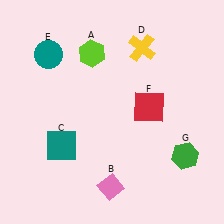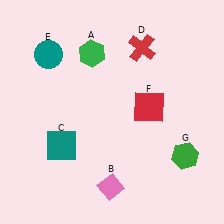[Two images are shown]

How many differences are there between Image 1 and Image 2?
There are 2 differences between the two images.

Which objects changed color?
A changed from lime to green. D changed from yellow to red.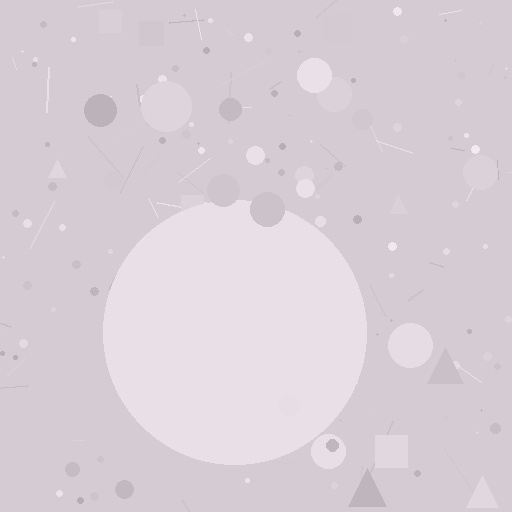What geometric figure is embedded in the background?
A circle is embedded in the background.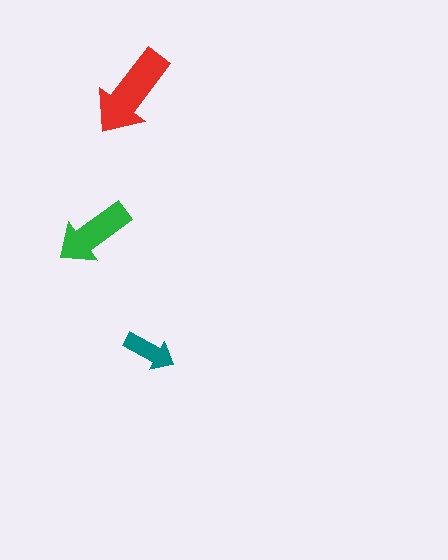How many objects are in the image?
There are 3 objects in the image.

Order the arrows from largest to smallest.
the red one, the green one, the teal one.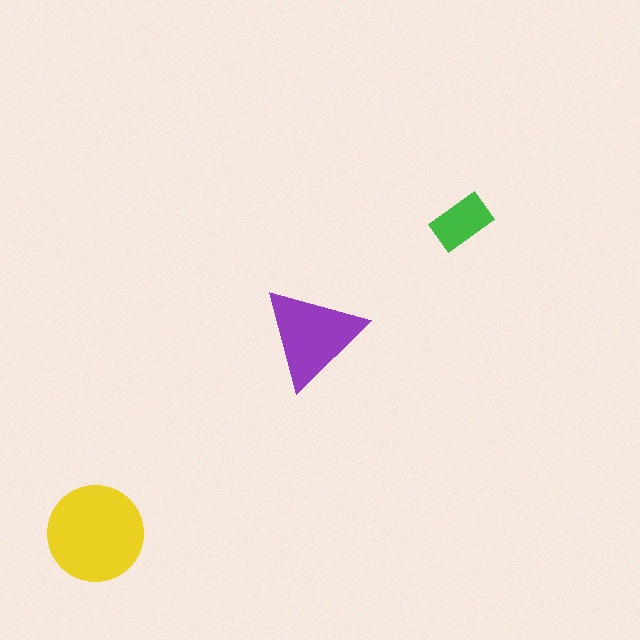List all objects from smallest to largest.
The green rectangle, the purple triangle, the yellow circle.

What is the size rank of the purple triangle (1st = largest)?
2nd.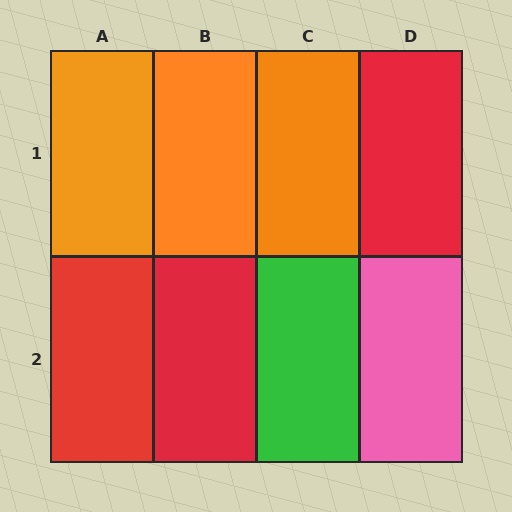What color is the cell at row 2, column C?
Green.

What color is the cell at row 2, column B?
Red.